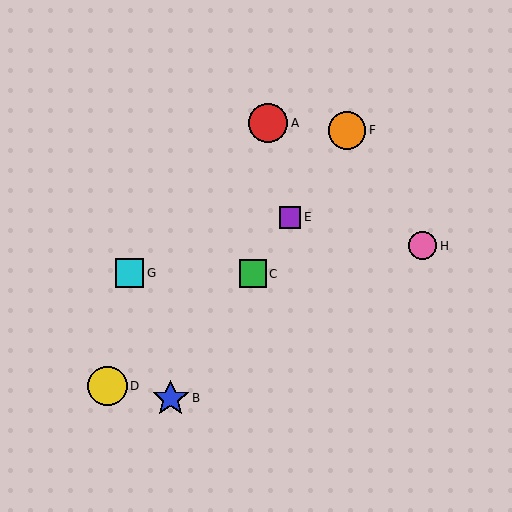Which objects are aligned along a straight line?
Objects B, C, E, F are aligned along a straight line.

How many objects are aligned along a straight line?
4 objects (B, C, E, F) are aligned along a straight line.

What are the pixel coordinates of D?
Object D is at (108, 386).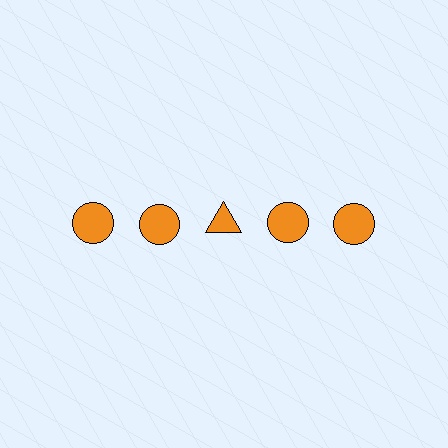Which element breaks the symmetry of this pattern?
The orange triangle in the top row, center column breaks the symmetry. All other shapes are orange circles.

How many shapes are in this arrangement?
There are 5 shapes arranged in a grid pattern.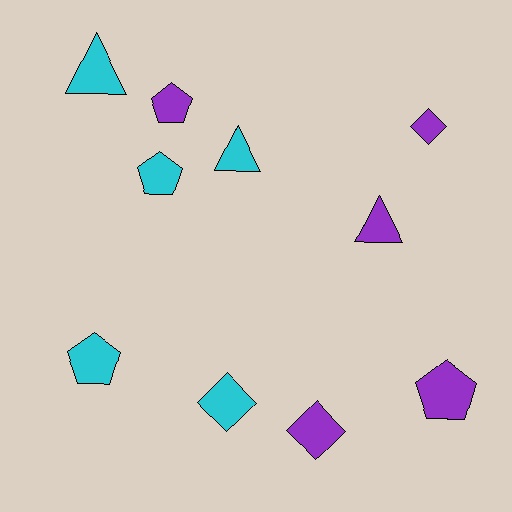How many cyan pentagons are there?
There are 2 cyan pentagons.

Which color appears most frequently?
Purple, with 5 objects.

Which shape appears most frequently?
Pentagon, with 4 objects.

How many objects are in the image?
There are 10 objects.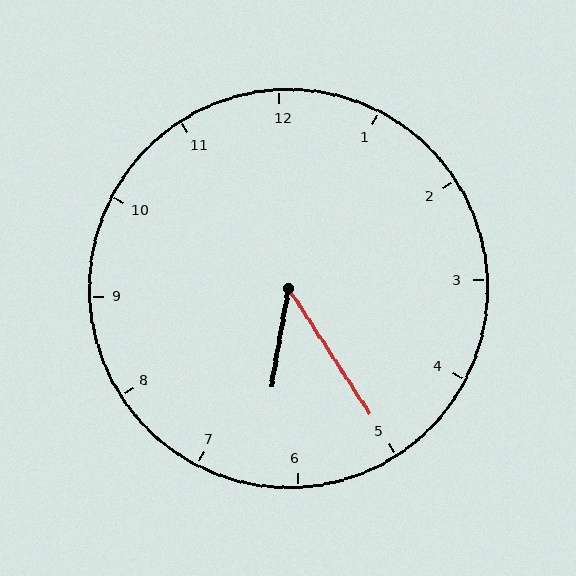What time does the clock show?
6:25.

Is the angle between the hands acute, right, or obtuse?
It is acute.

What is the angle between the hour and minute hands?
Approximately 42 degrees.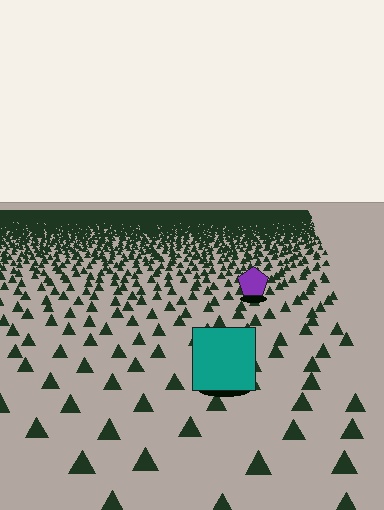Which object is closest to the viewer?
The teal square is closest. The texture marks near it are larger and more spread out.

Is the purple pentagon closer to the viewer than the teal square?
No. The teal square is closer — you can tell from the texture gradient: the ground texture is coarser near it.